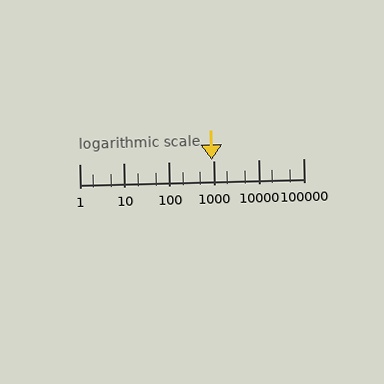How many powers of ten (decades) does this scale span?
The scale spans 5 decades, from 1 to 100000.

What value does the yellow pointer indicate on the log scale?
The pointer indicates approximately 910.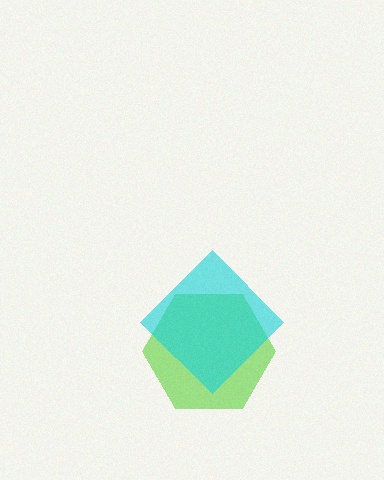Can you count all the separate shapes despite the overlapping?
Yes, there are 2 separate shapes.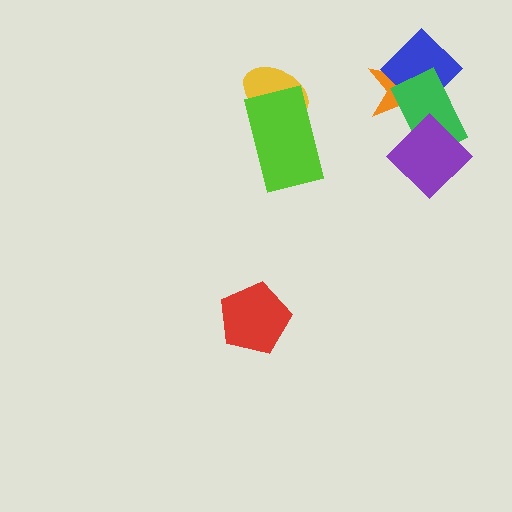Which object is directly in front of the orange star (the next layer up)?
The blue diamond is directly in front of the orange star.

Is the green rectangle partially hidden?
Yes, it is partially covered by another shape.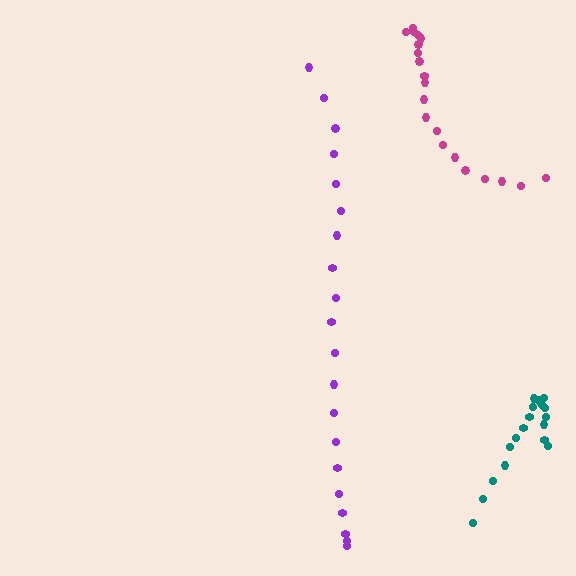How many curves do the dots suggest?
There are 3 distinct paths.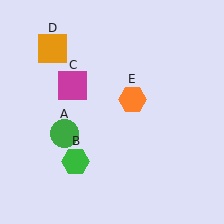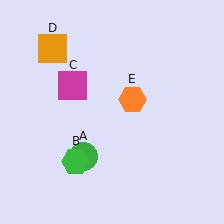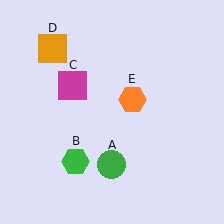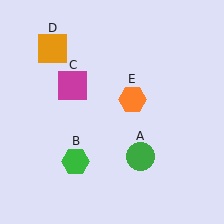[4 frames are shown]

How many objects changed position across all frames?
1 object changed position: green circle (object A).